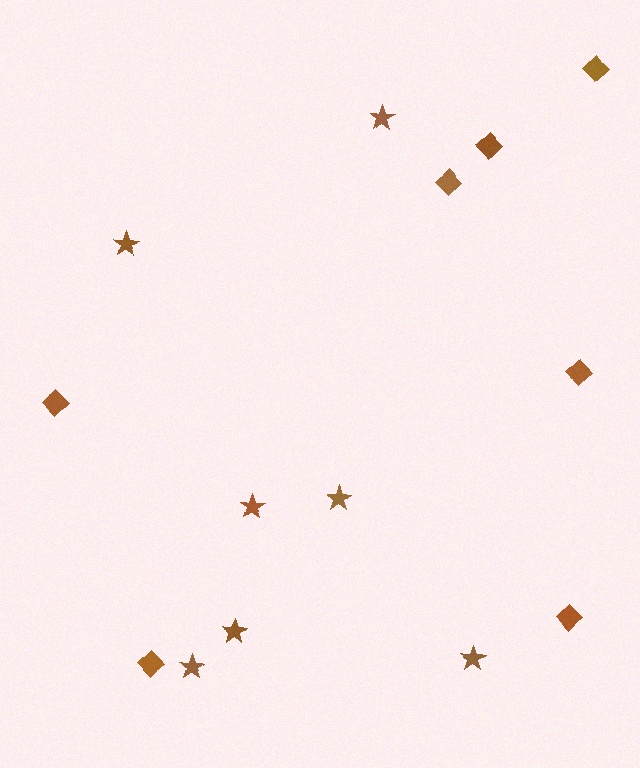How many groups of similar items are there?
There are 2 groups: one group of diamonds (7) and one group of stars (7).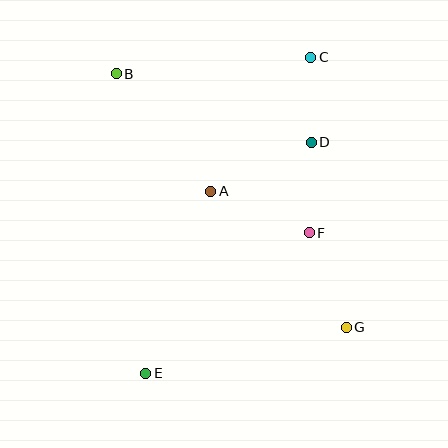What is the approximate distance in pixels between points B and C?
The distance between B and C is approximately 195 pixels.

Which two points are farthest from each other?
Points C and E are farthest from each other.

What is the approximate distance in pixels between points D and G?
The distance between D and G is approximately 188 pixels.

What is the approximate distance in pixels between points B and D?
The distance between B and D is approximately 207 pixels.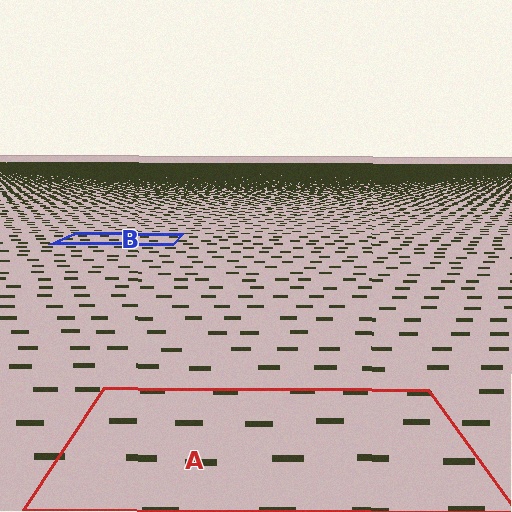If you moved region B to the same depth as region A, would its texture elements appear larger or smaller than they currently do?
They would appear larger. At a closer depth, the same texture elements are projected at a bigger on-screen size.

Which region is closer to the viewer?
Region A is closer. The texture elements there are larger and more spread out.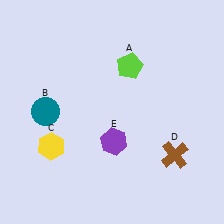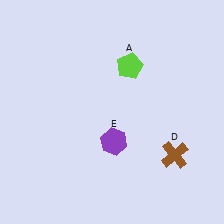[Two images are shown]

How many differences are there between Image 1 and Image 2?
There are 2 differences between the two images.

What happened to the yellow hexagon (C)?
The yellow hexagon (C) was removed in Image 2. It was in the bottom-left area of Image 1.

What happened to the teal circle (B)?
The teal circle (B) was removed in Image 2. It was in the top-left area of Image 1.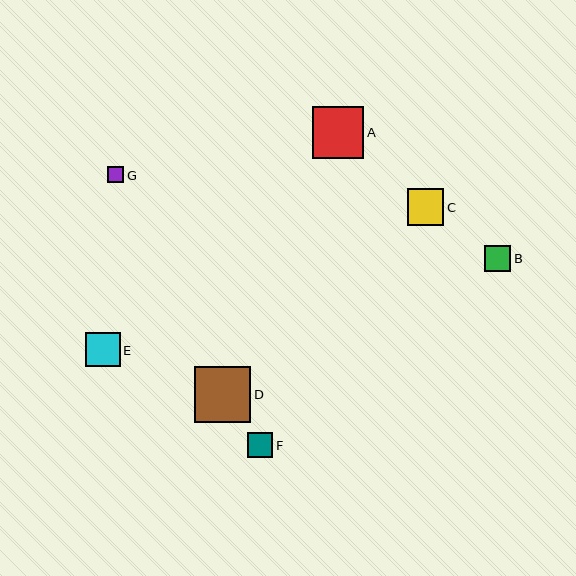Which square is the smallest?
Square G is the smallest with a size of approximately 16 pixels.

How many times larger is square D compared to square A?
Square D is approximately 1.1 times the size of square A.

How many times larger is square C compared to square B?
Square C is approximately 1.4 times the size of square B.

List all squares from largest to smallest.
From largest to smallest: D, A, C, E, B, F, G.